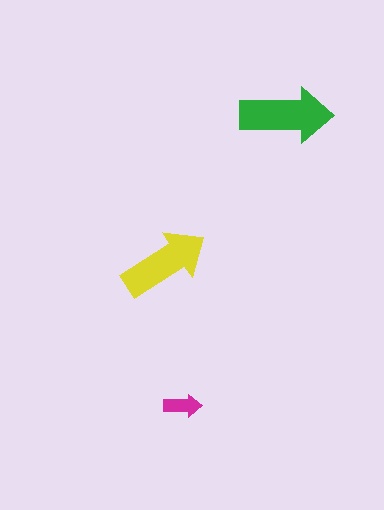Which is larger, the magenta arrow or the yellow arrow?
The yellow one.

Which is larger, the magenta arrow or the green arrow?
The green one.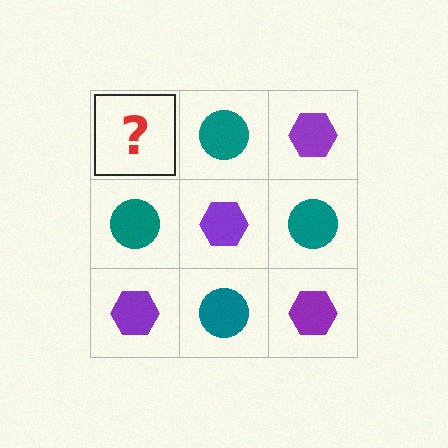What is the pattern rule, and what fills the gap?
The rule is that it alternates purple hexagon and teal circle in a checkerboard pattern. The gap should be filled with a purple hexagon.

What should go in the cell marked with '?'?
The missing cell should contain a purple hexagon.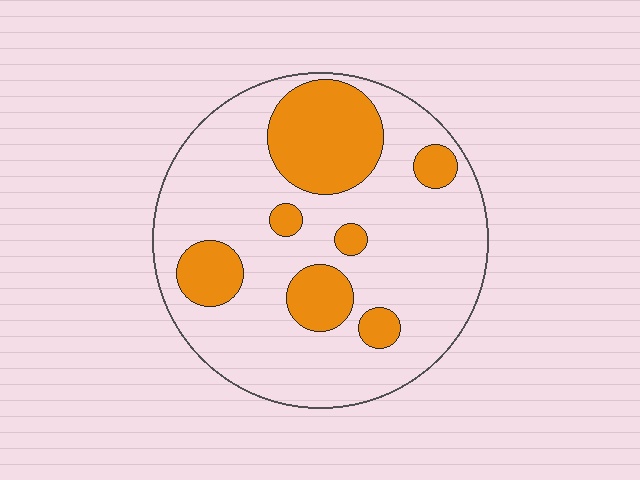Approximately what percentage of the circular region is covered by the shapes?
Approximately 25%.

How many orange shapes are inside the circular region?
7.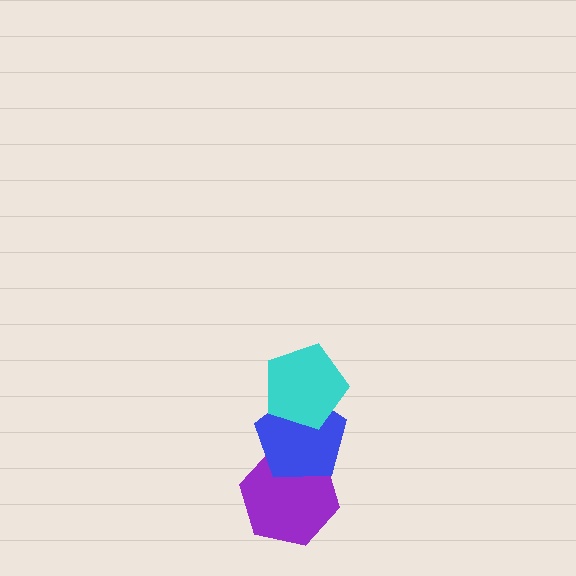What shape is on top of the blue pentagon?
The cyan pentagon is on top of the blue pentagon.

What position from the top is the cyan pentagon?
The cyan pentagon is 1st from the top.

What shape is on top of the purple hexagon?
The blue pentagon is on top of the purple hexagon.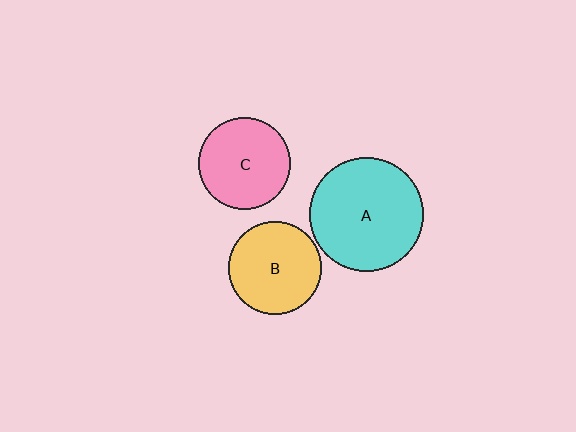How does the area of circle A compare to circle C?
Approximately 1.5 times.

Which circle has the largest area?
Circle A (cyan).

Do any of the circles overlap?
No, none of the circles overlap.